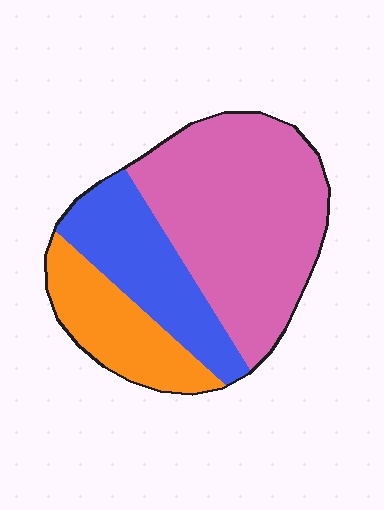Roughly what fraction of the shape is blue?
Blue covers 25% of the shape.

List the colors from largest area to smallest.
From largest to smallest: pink, blue, orange.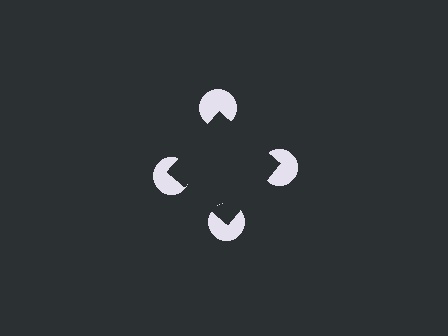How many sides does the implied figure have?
4 sides.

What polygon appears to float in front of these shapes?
An illusory square — its edges are inferred from the aligned wedge cuts in the pac-man discs, not physically drawn.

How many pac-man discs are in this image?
There are 4 — one at each vertex of the illusory square.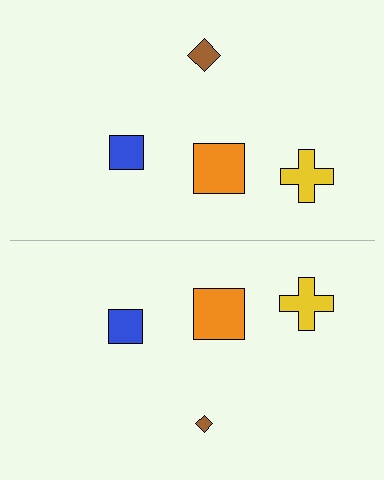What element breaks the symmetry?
The brown diamond on the bottom side has a different size than its mirror counterpart.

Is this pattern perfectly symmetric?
No, the pattern is not perfectly symmetric. The brown diamond on the bottom side has a different size than its mirror counterpart.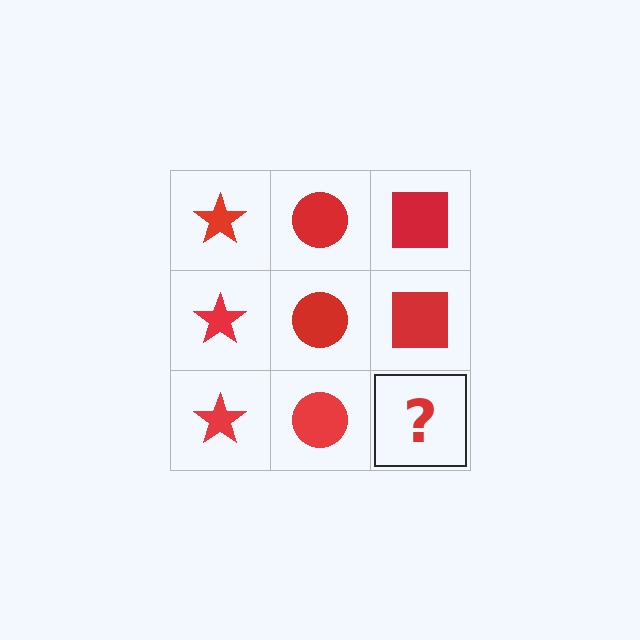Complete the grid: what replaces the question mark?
The question mark should be replaced with a red square.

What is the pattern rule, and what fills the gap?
The rule is that each column has a consistent shape. The gap should be filled with a red square.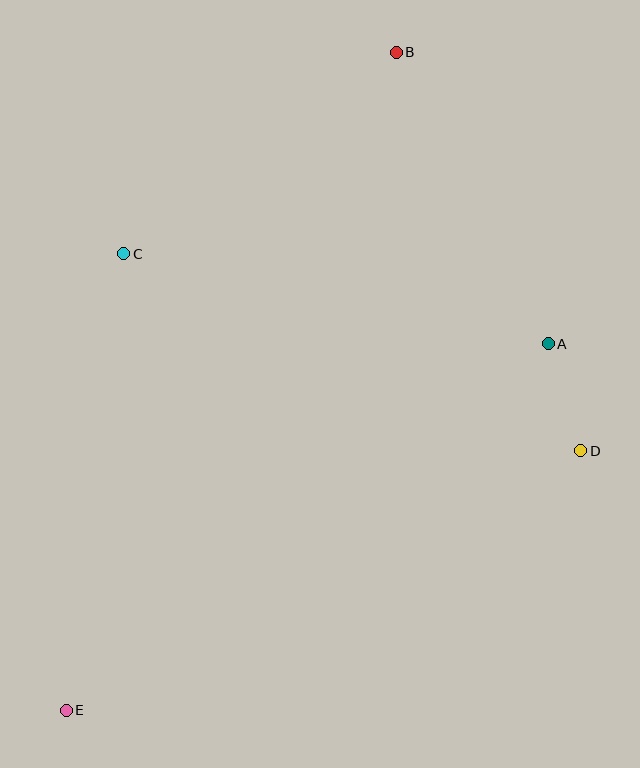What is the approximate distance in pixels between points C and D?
The distance between C and D is approximately 497 pixels.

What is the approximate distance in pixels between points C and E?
The distance between C and E is approximately 460 pixels.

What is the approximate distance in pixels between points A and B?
The distance between A and B is approximately 329 pixels.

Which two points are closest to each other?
Points A and D are closest to each other.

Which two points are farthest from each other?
Points B and E are farthest from each other.